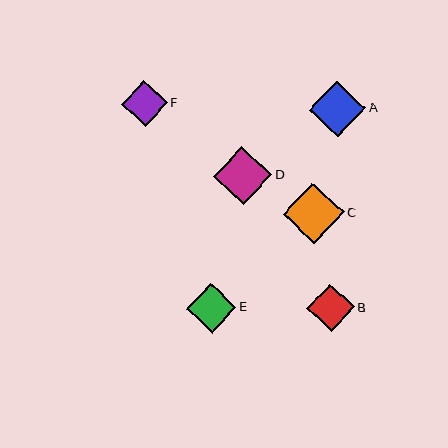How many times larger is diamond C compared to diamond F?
Diamond C is approximately 1.3 times the size of diamond F.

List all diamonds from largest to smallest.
From largest to smallest: C, D, A, E, B, F.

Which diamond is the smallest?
Diamond F is the smallest with a size of approximately 46 pixels.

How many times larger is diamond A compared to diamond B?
Diamond A is approximately 1.2 times the size of diamond B.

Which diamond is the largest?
Diamond C is the largest with a size of approximately 61 pixels.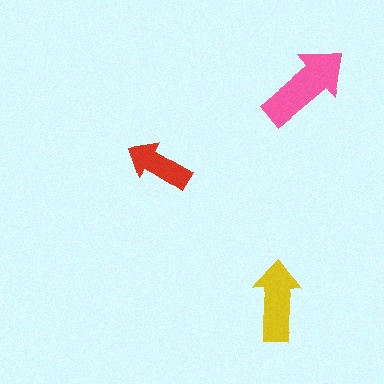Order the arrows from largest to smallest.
the pink one, the yellow one, the red one.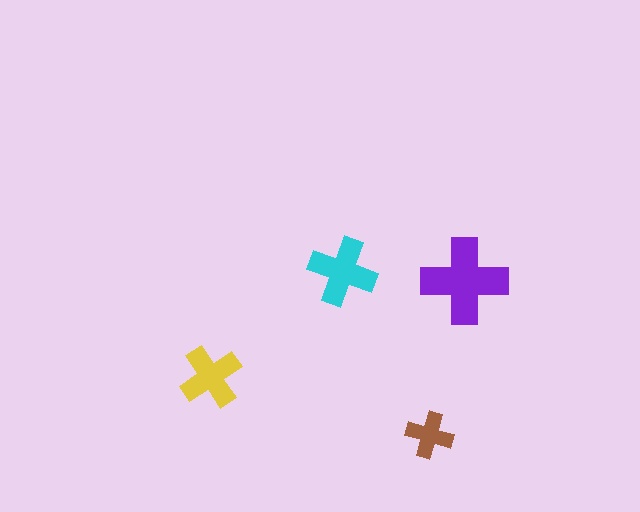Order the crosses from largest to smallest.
the purple one, the cyan one, the yellow one, the brown one.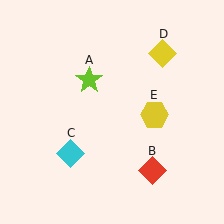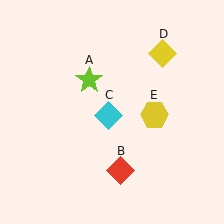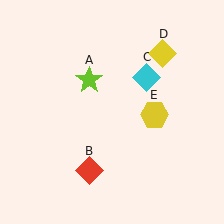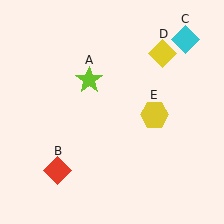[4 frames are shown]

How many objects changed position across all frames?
2 objects changed position: red diamond (object B), cyan diamond (object C).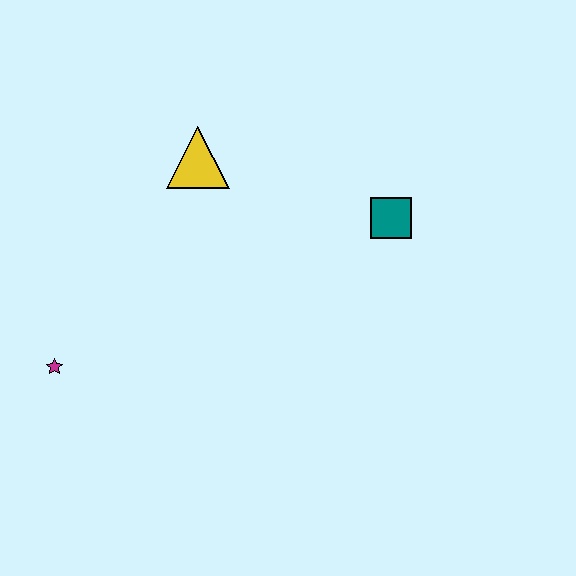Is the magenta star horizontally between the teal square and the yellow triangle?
No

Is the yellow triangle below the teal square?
No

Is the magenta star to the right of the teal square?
No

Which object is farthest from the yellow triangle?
The magenta star is farthest from the yellow triangle.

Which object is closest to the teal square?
The yellow triangle is closest to the teal square.